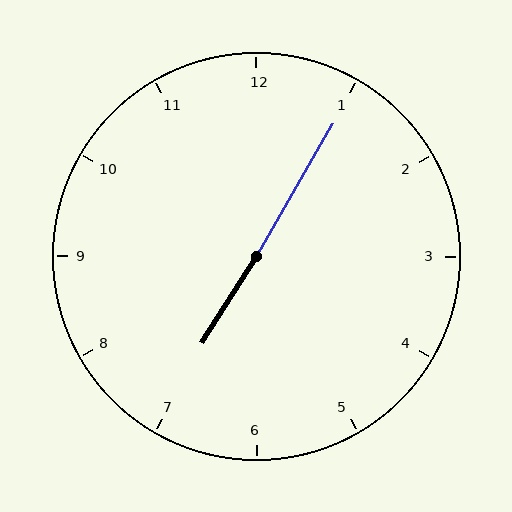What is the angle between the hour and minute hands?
Approximately 178 degrees.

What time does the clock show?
7:05.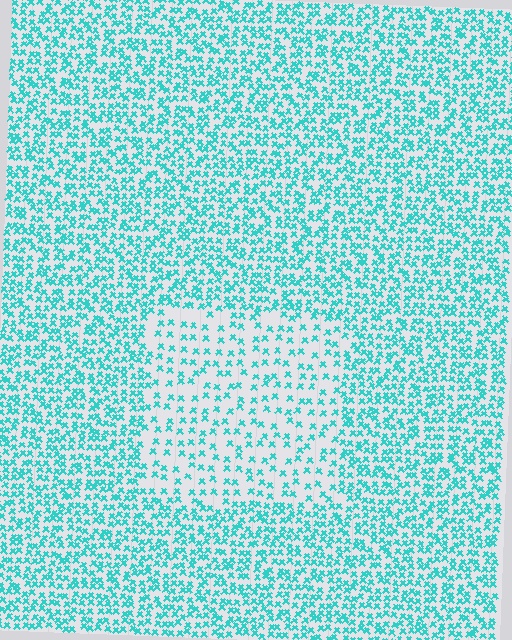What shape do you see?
I see a rectangle.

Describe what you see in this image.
The image contains small cyan elements arranged at two different densities. A rectangle-shaped region is visible where the elements are less densely packed than the surrounding area.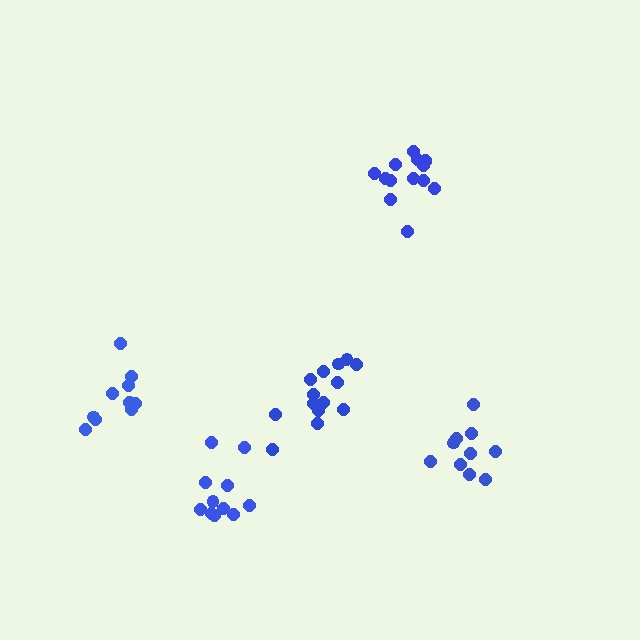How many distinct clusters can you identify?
There are 5 distinct clusters.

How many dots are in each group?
Group 1: 14 dots, Group 2: 10 dots, Group 3: 14 dots, Group 4: 10 dots, Group 5: 11 dots (59 total).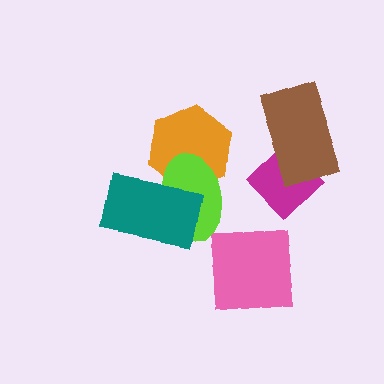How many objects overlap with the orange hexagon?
2 objects overlap with the orange hexagon.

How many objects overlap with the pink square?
0 objects overlap with the pink square.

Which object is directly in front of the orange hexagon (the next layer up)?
The lime ellipse is directly in front of the orange hexagon.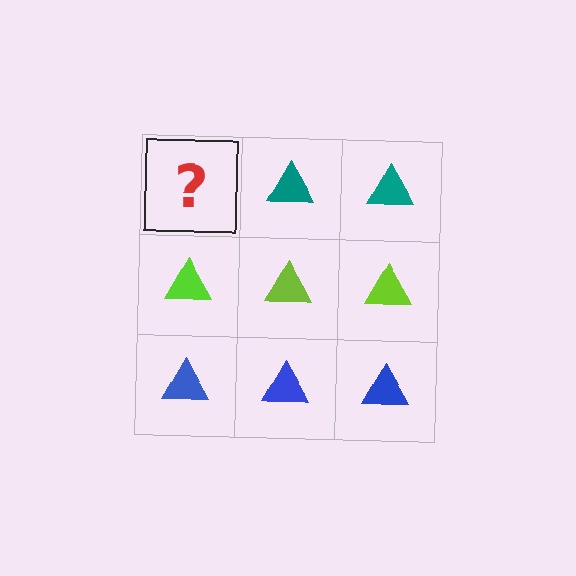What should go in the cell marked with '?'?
The missing cell should contain a teal triangle.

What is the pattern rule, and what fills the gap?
The rule is that each row has a consistent color. The gap should be filled with a teal triangle.